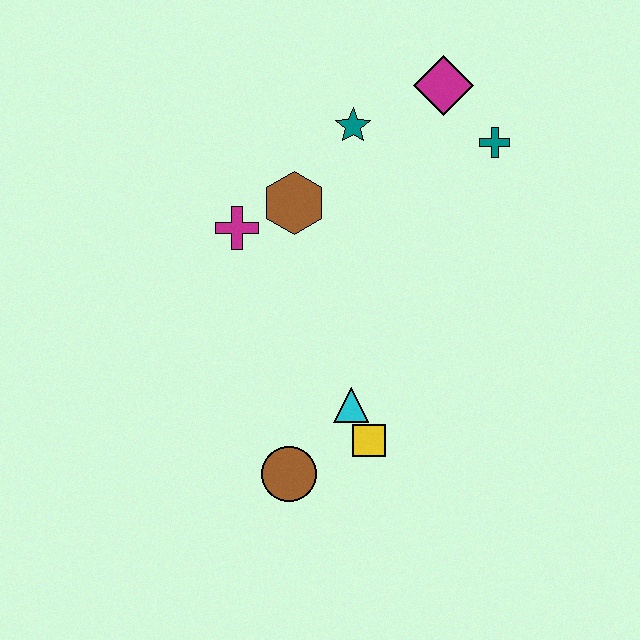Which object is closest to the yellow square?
The cyan triangle is closest to the yellow square.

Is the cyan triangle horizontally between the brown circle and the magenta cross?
No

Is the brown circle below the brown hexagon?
Yes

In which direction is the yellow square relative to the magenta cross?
The yellow square is below the magenta cross.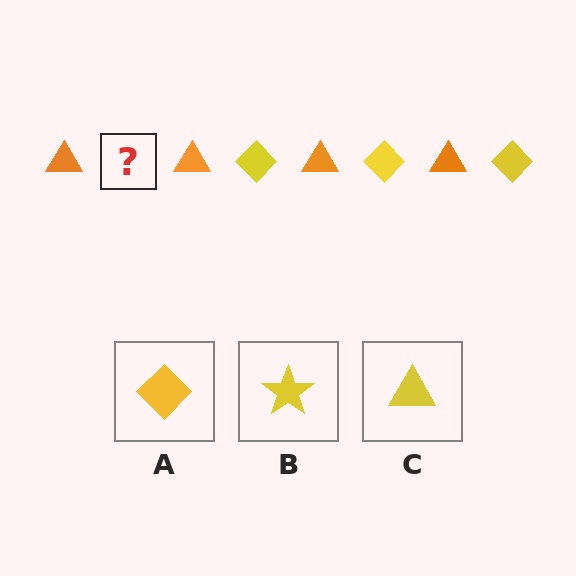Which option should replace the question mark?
Option A.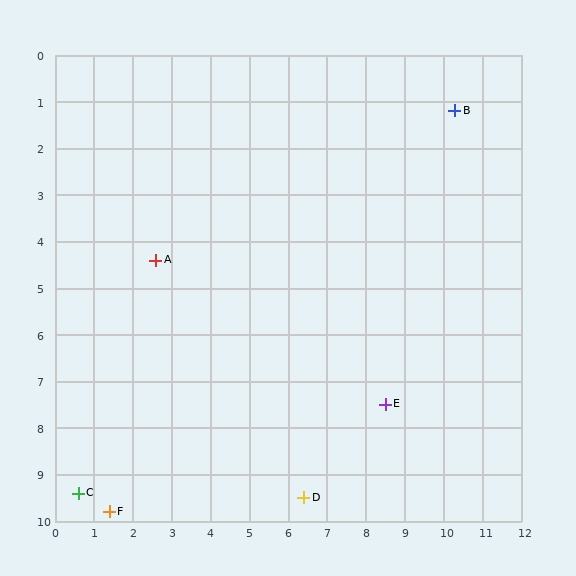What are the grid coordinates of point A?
Point A is at approximately (2.6, 4.4).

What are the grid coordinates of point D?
Point D is at approximately (6.4, 9.5).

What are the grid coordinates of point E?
Point E is at approximately (8.5, 7.5).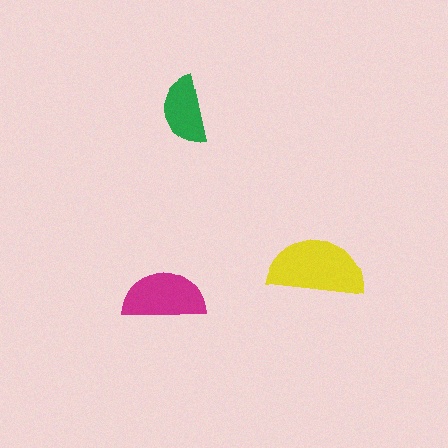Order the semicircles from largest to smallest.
the yellow one, the magenta one, the green one.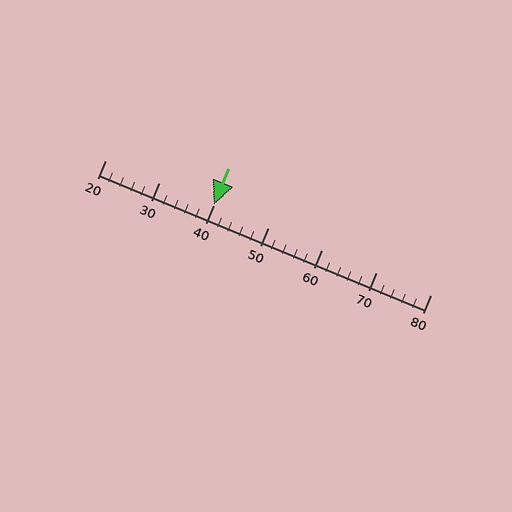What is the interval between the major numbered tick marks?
The major tick marks are spaced 10 units apart.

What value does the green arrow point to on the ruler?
The green arrow points to approximately 40.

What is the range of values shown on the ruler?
The ruler shows values from 20 to 80.